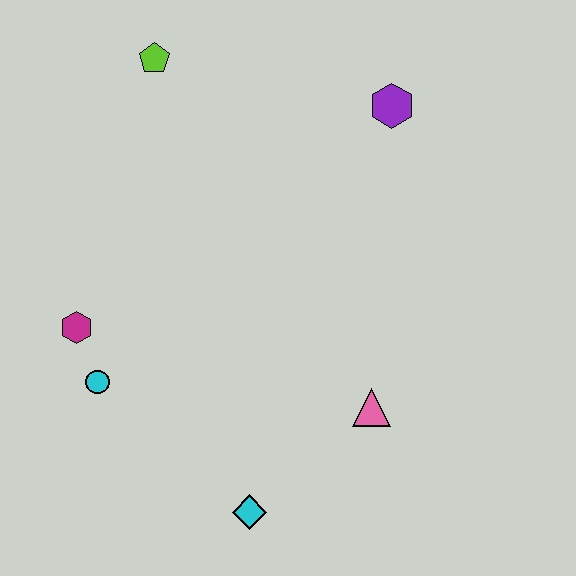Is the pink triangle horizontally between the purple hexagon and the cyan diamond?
Yes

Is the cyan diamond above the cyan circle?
No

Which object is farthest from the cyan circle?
The purple hexagon is farthest from the cyan circle.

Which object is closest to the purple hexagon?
The lime pentagon is closest to the purple hexagon.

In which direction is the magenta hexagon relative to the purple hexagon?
The magenta hexagon is to the left of the purple hexagon.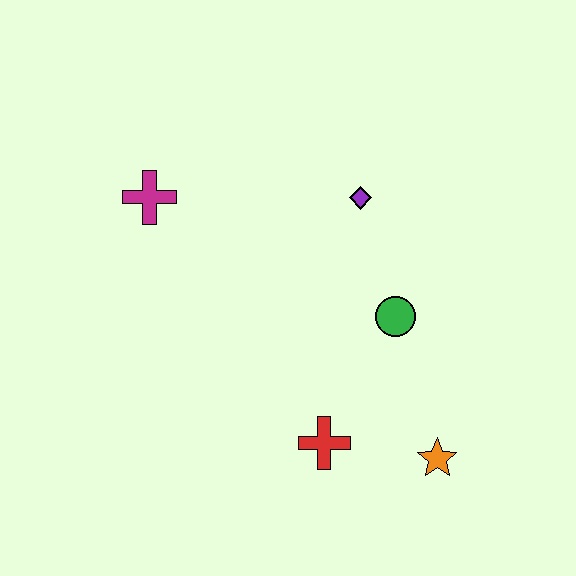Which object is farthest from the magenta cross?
The orange star is farthest from the magenta cross.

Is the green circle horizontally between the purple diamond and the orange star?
Yes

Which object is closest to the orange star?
The red cross is closest to the orange star.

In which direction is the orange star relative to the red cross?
The orange star is to the right of the red cross.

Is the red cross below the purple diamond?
Yes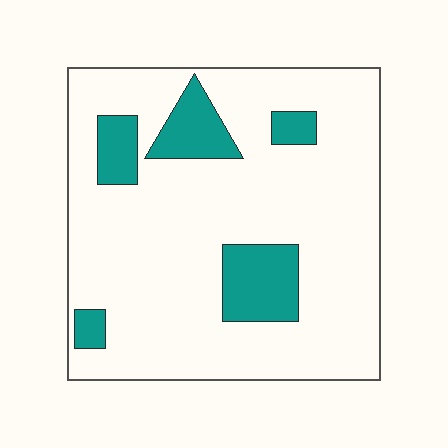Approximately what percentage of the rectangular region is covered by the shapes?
Approximately 15%.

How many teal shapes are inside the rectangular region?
5.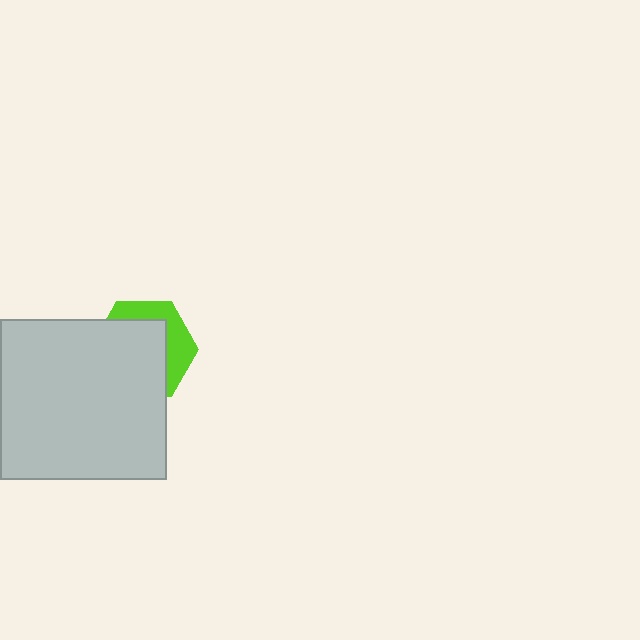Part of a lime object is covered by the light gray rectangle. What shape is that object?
It is a hexagon.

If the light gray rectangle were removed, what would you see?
You would see the complete lime hexagon.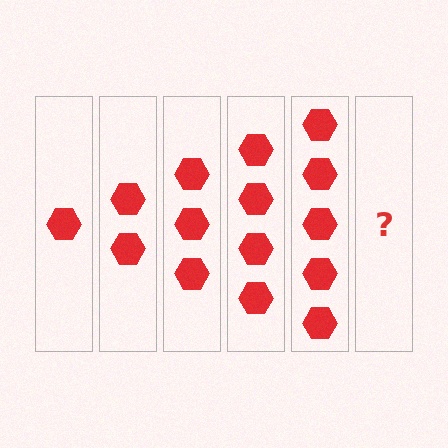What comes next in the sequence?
The next element should be 6 hexagons.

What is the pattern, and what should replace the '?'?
The pattern is that each step adds one more hexagon. The '?' should be 6 hexagons.